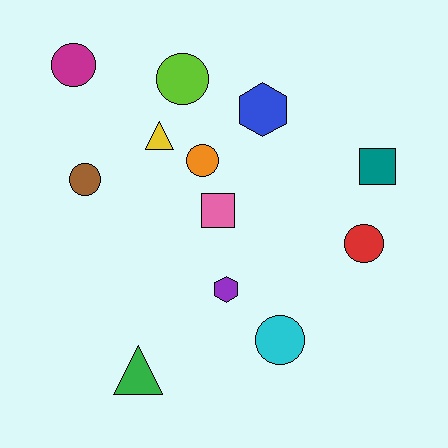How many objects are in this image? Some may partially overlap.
There are 12 objects.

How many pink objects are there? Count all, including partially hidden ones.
There is 1 pink object.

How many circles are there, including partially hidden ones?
There are 6 circles.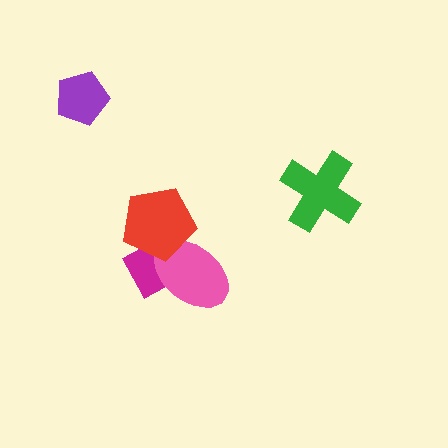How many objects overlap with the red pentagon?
2 objects overlap with the red pentagon.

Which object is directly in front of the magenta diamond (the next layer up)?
The pink ellipse is directly in front of the magenta diamond.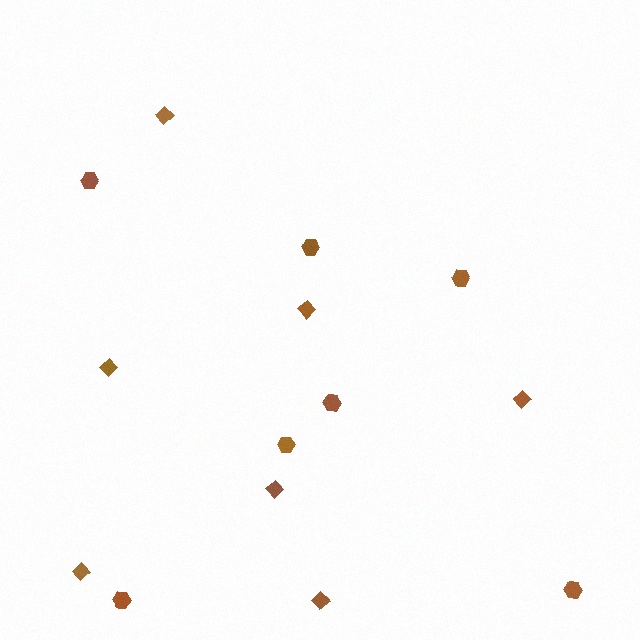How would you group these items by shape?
There are 2 groups: one group of diamonds (7) and one group of hexagons (7).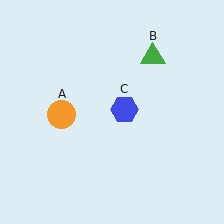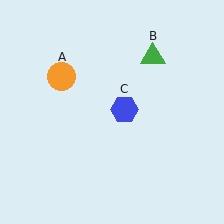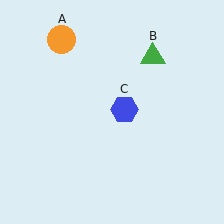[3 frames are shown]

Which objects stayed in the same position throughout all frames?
Green triangle (object B) and blue hexagon (object C) remained stationary.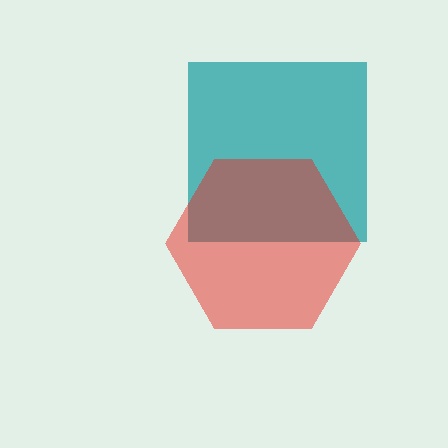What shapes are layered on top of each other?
The layered shapes are: a teal square, a red hexagon.